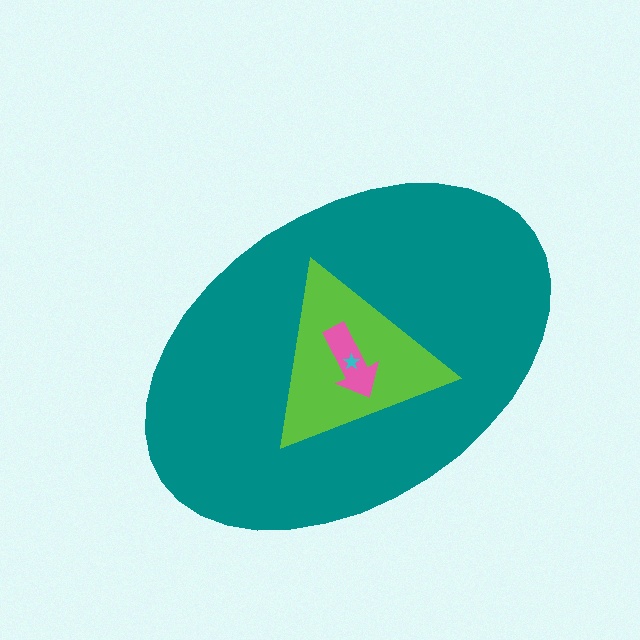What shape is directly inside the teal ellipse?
The lime triangle.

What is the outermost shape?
The teal ellipse.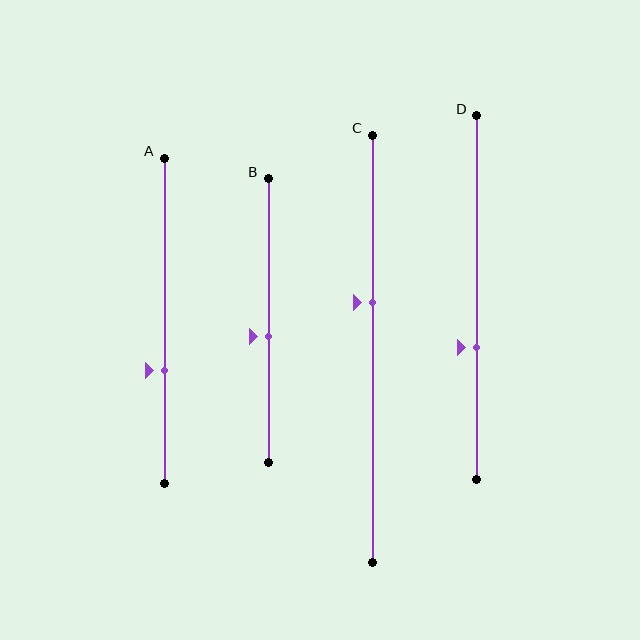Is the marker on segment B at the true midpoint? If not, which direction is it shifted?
No, the marker on segment B is shifted downward by about 6% of the segment length.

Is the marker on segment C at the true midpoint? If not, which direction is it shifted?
No, the marker on segment C is shifted upward by about 11% of the segment length.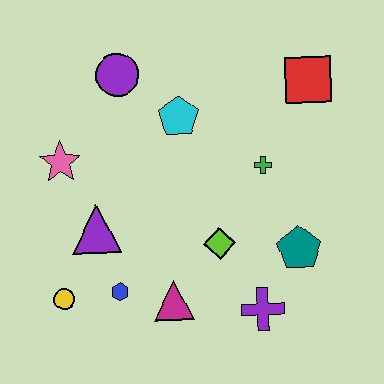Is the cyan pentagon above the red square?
No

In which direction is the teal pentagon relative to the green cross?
The teal pentagon is below the green cross.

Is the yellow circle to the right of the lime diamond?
No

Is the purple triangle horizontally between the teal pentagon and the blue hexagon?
No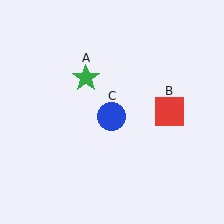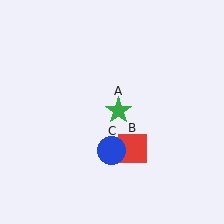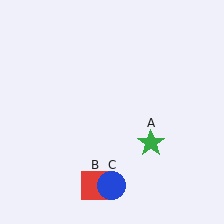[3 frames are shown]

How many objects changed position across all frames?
3 objects changed position: green star (object A), red square (object B), blue circle (object C).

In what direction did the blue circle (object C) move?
The blue circle (object C) moved down.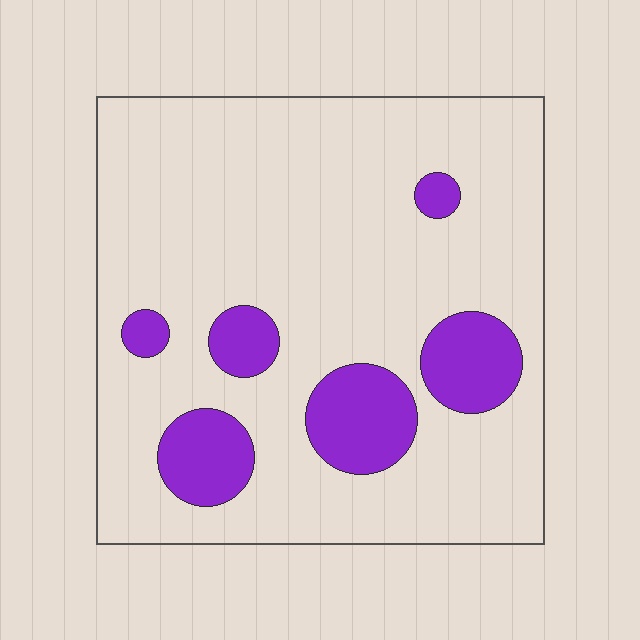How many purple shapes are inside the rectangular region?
6.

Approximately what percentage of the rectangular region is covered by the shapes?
Approximately 15%.